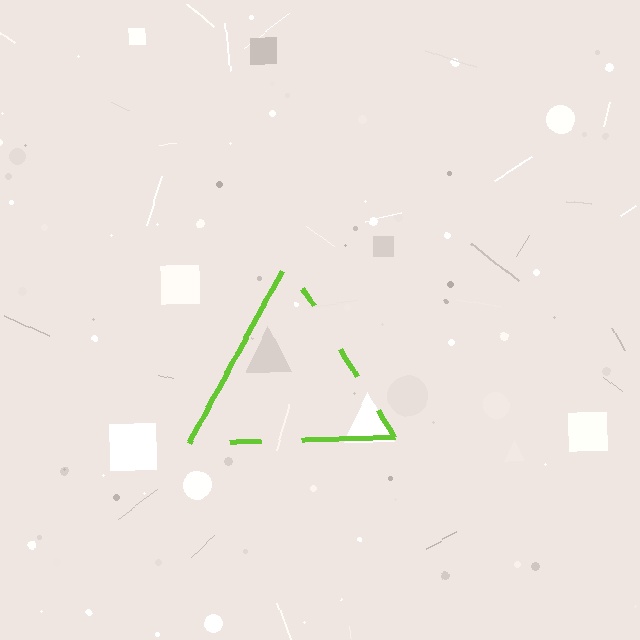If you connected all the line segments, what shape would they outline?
They would outline a triangle.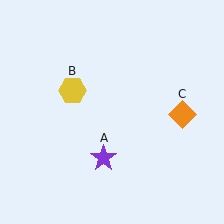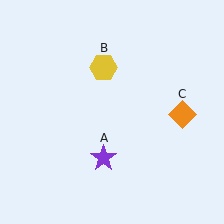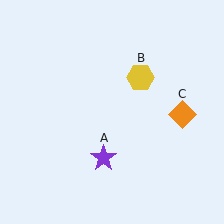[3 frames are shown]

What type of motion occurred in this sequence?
The yellow hexagon (object B) rotated clockwise around the center of the scene.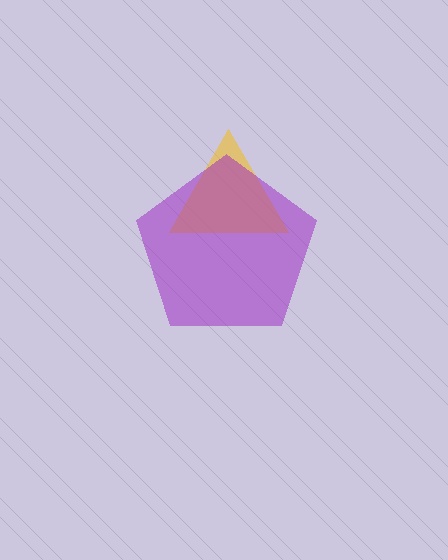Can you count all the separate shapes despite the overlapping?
Yes, there are 2 separate shapes.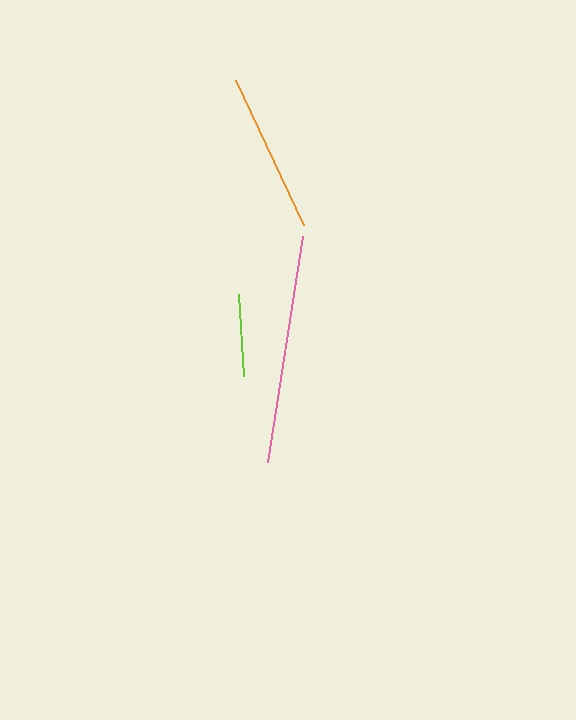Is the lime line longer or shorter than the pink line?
The pink line is longer than the lime line.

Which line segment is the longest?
The pink line is the longest at approximately 229 pixels.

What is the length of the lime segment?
The lime segment is approximately 82 pixels long.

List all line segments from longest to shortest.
From longest to shortest: pink, orange, lime.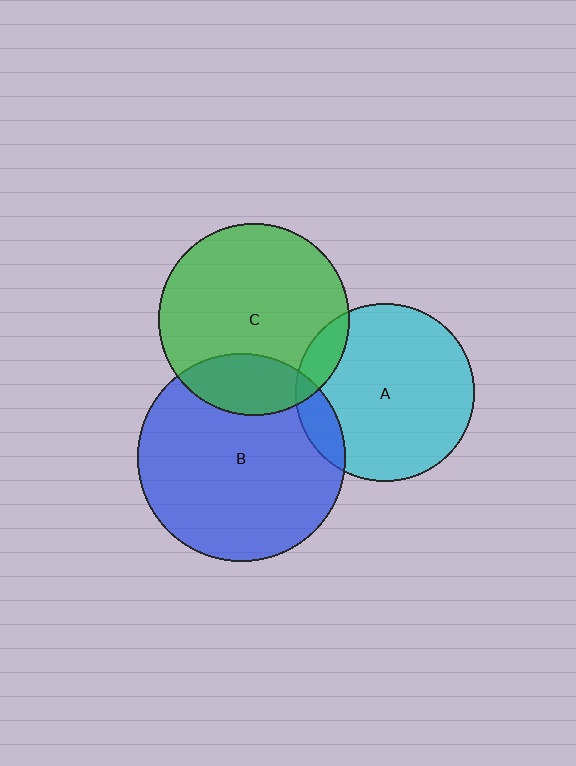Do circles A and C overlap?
Yes.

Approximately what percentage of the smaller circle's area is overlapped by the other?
Approximately 10%.